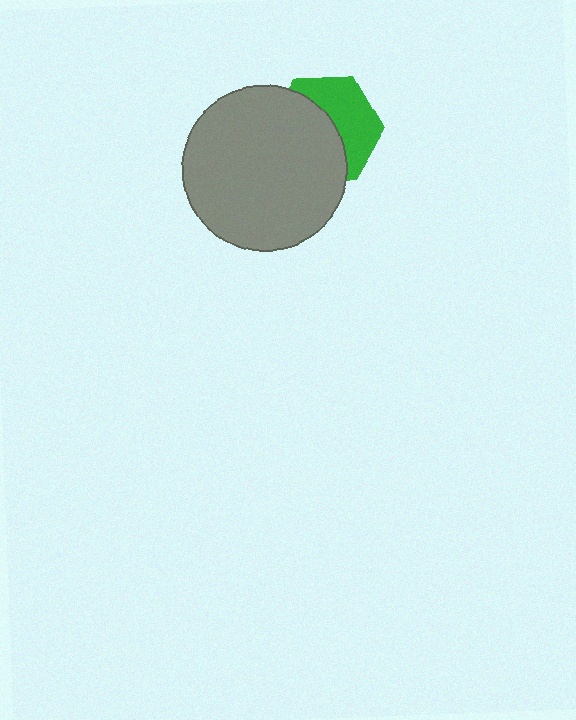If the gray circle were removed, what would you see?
You would see the complete green hexagon.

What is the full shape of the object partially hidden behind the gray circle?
The partially hidden object is a green hexagon.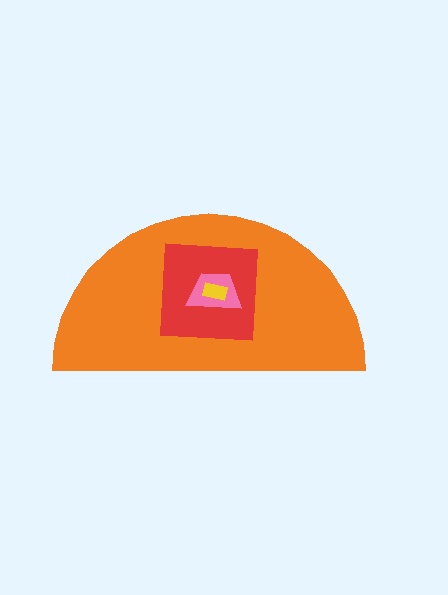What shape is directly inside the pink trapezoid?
The yellow rectangle.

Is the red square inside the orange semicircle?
Yes.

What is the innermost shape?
The yellow rectangle.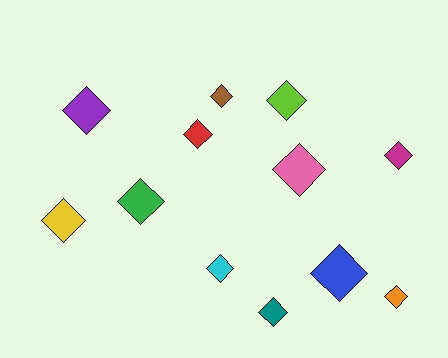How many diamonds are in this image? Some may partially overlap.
There are 12 diamonds.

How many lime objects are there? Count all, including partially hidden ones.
There is 1 lime object.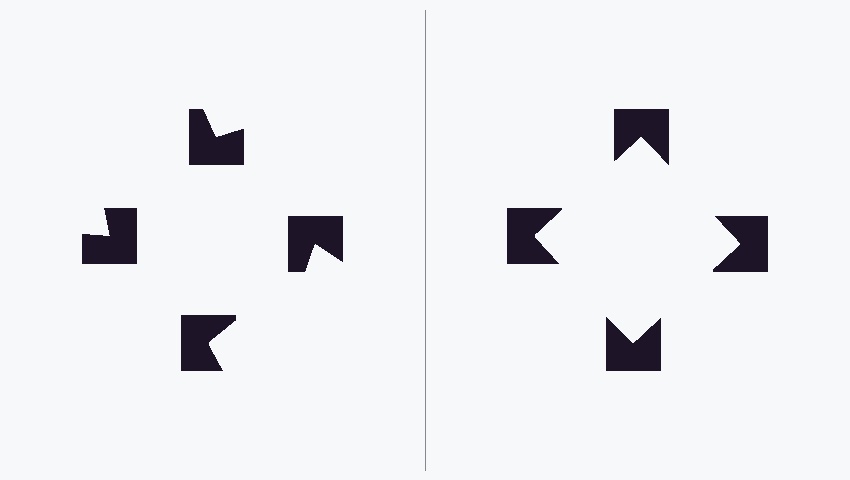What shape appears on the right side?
An illusory square.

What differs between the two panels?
The notched squares are positioned identically on both sides; only the wedge orientations differ. On the right they align to a square; on the left they are misaligned.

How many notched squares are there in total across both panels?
8 — 4 on each side.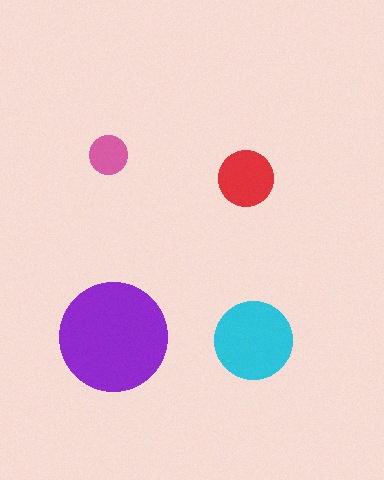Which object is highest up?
The pink circle is topmost.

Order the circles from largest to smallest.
the purple one, the cyan one, the red one, the pink one.